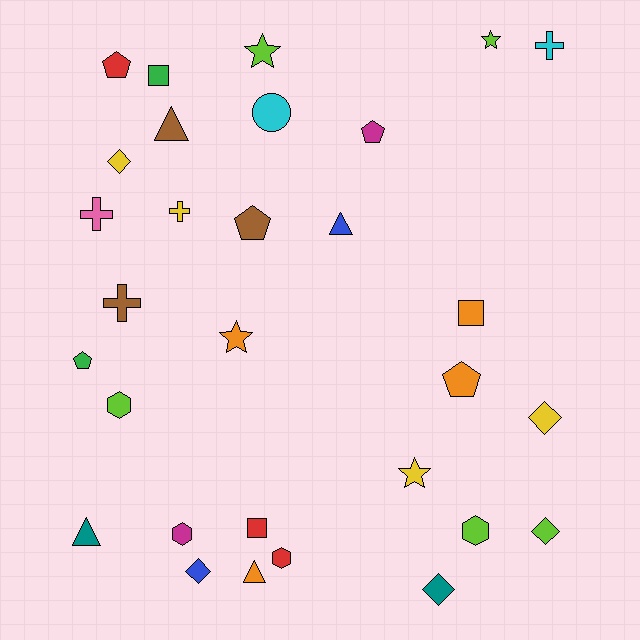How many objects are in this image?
There are 30 objects.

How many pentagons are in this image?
There are 5 pentagons.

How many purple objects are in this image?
There are no purple objects.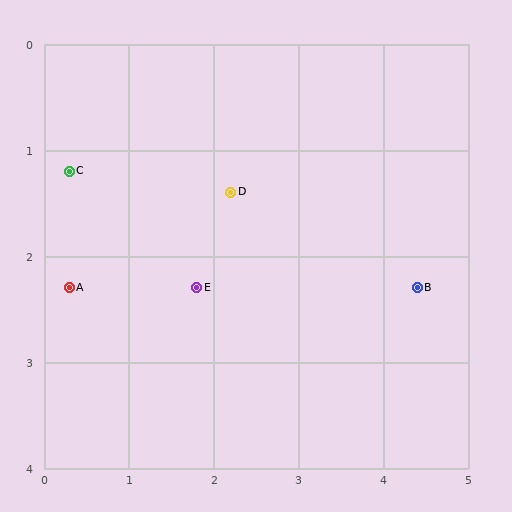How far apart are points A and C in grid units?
Points A and C are about 1.1 grid units apart.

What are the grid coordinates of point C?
Point C is at approximately (0.3, 1.2).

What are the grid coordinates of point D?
Point D is at approximately (2.2, 1.4).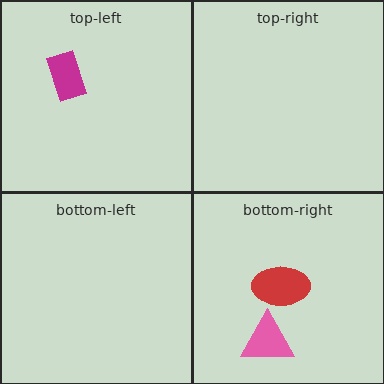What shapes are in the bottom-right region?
The pink triangle, the red ellipse.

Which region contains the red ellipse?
The bottom-right region.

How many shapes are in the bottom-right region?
2.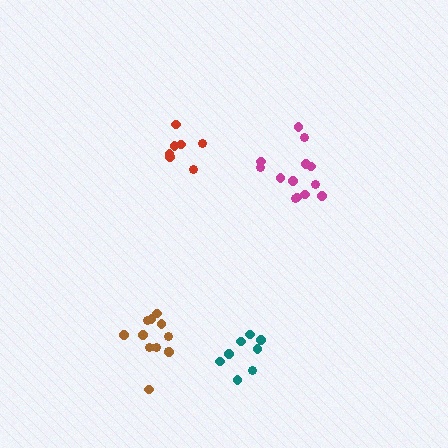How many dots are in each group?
Group 1: 8 dots, Group 2: 13 dots, Group 3: 9 dots, Group 4: 11 dots (41 total).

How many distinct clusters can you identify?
There are 4 distinct clusters.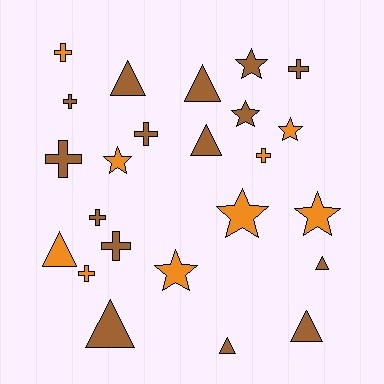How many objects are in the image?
There are 24 objects.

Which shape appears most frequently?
Cross, with 9 objects.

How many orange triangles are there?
There is 1 orange triangle.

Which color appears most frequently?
Brown, with 15 objects.